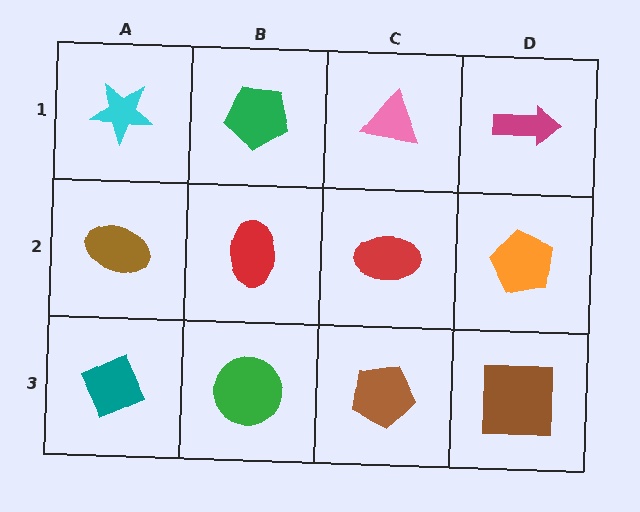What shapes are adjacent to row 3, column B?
A red ellipse (row 2, column B), a teal diamond (row 3, column A), a brown pentagon (row 3, column C).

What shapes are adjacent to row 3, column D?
An orange pentagon (row 2, column D), a brown pentagon (row 3, column C).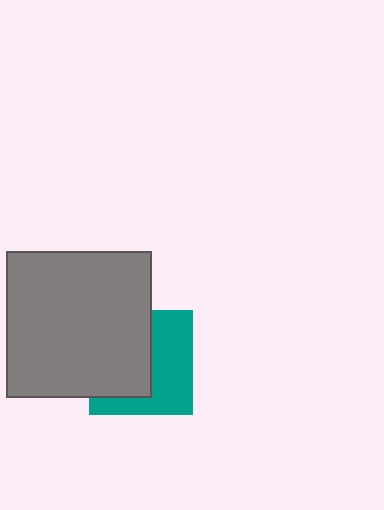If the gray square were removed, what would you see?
You would see the complete teal square.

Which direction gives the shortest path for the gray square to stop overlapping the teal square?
Moving left gives the shortest separation.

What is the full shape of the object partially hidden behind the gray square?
The partially hidden object is a teal square.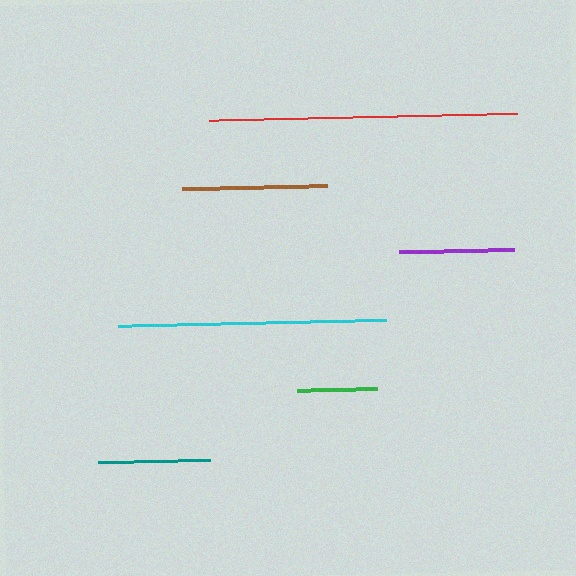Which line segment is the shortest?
The green line is the shortest at approximately 81 pixels.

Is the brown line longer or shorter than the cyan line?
The cyan line is longer than the brown line.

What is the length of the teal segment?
The teal segment is approximately 111 pixels long.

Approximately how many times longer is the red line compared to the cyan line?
The red line is approximately 1.1 times the length of the cyan line.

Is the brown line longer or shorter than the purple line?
The brown line is longer than the purple line.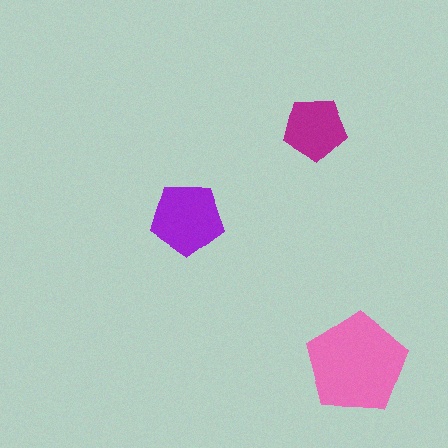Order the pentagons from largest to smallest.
the pink one, the purple one, the magenta one.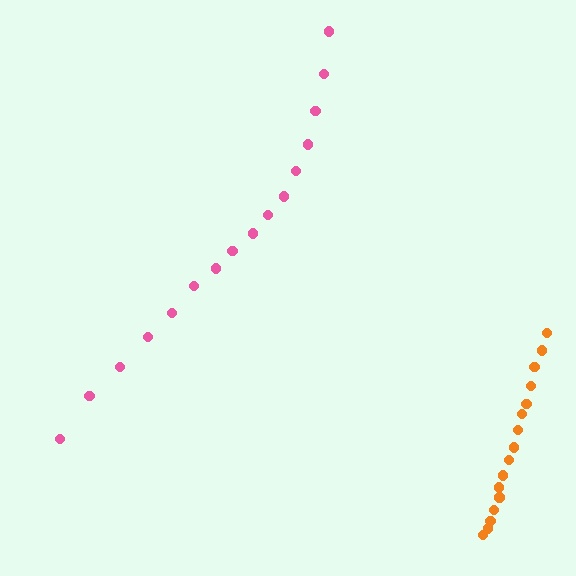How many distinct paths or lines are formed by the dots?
There are 2 distinct paths.